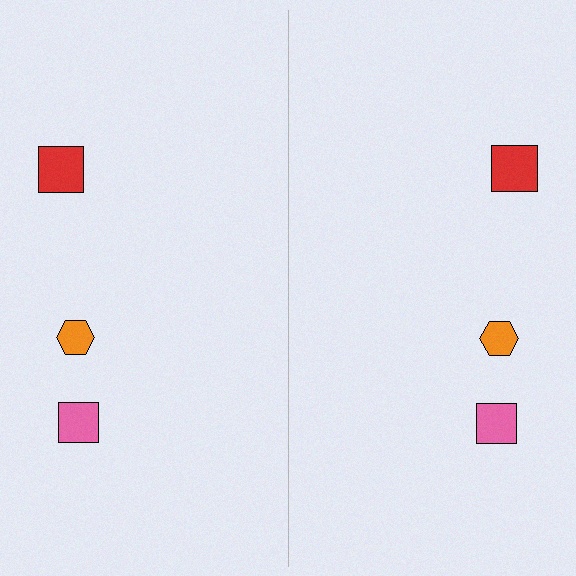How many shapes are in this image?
There are 6 shapes in this image.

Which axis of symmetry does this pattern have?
The pattern has a vertical axis of symmetry running through the center of the image.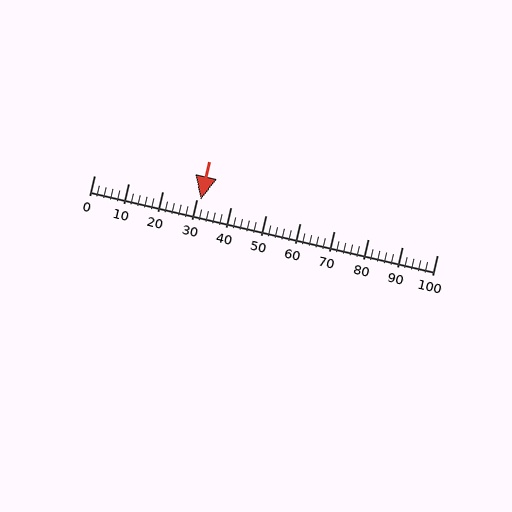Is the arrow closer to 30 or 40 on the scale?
The arrow is closer to 30.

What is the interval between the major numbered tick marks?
The major tick marks are spaced 10 units apart.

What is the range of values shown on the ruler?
The ruler shows values from 0 to 100.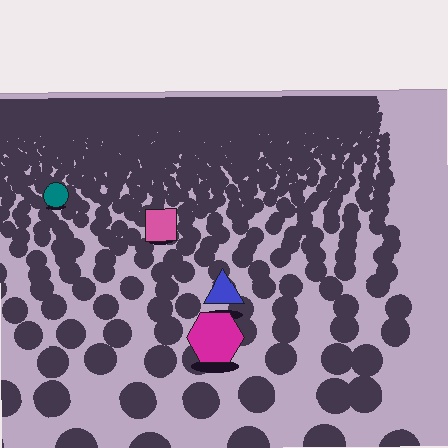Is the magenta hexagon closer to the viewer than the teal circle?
Yes. The magenta hexagon is closer — you can tell from the texture gradient: the ground texture is coarser near it.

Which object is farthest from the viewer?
The teal circle is farthest from the viewer. It appears smaller and the ground texture around it is denser.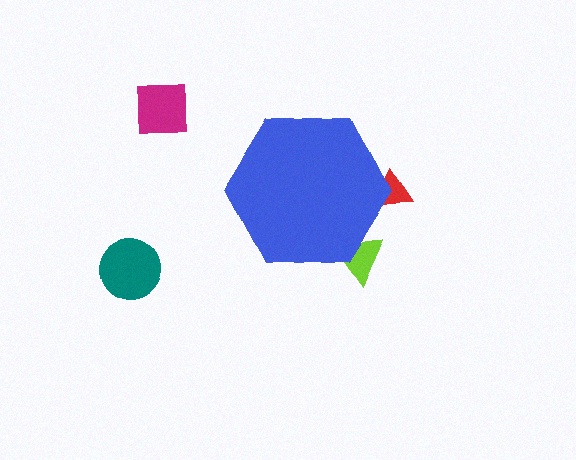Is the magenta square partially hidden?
No, the magenta square is fully visible.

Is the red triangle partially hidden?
Yes, the red triangle is partially hidden behind the blue hexagon.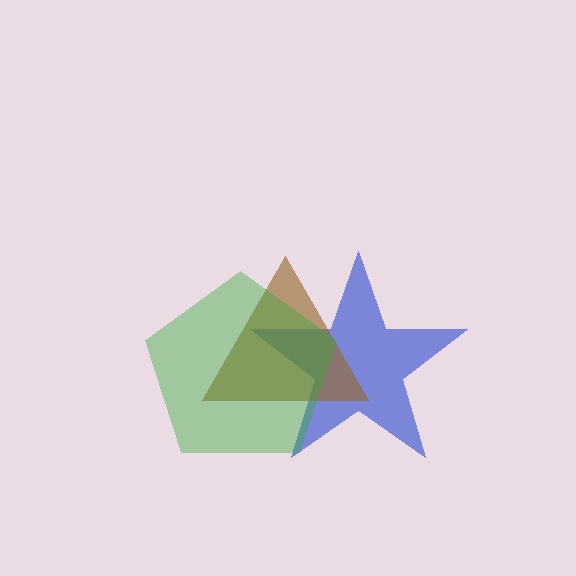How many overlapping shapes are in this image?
There are 3 overlapping shapes in the image.